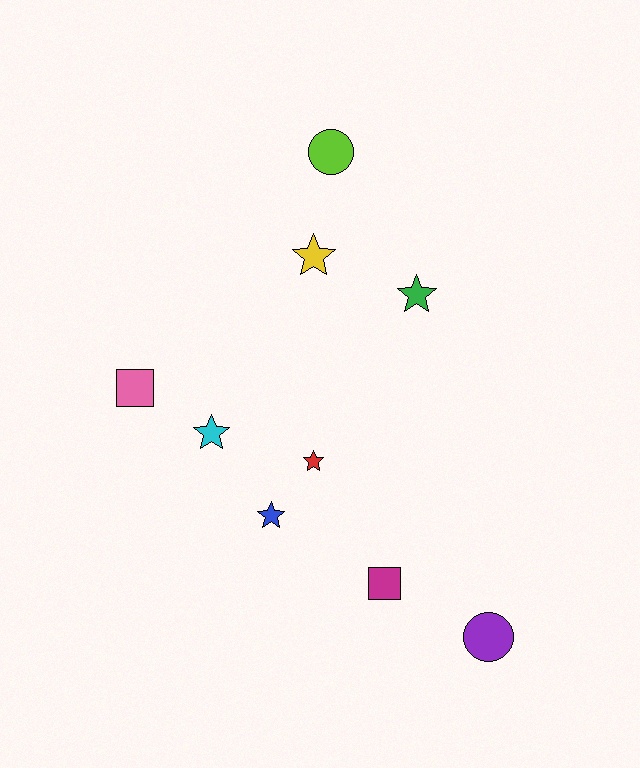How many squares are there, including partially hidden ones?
There are 2 squares.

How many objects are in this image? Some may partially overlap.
There are 9 objects.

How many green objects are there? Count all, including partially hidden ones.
There is 1 green object.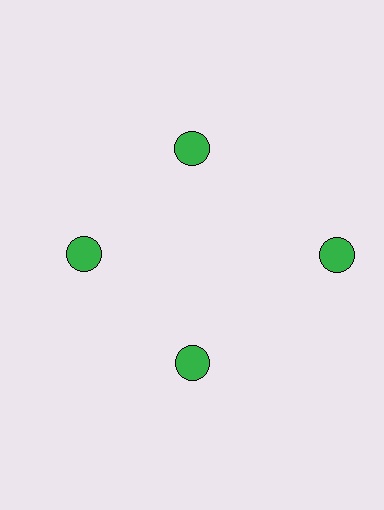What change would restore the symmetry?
The symmetry would be restored by moving it inward, back onto the ring so that all 4 circles sit at equal angles and equal distance from the center.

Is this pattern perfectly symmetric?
No. The 4 green circles are arranged in a ring, but one element near the 3 o'clock position is pushed outward from the center, breaking the 4-fold rotational symmetry.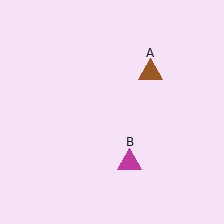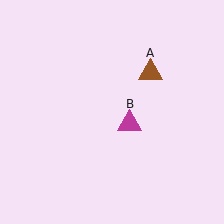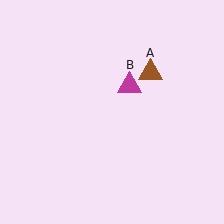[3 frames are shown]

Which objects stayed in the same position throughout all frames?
Brown triangle (object A) remained stationary.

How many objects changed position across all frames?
1 object changed position: magenta triangle (object B).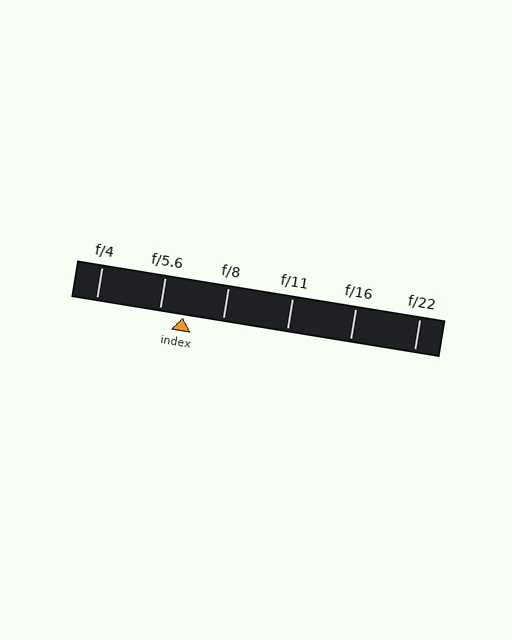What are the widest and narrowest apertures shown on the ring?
The widest aperture shown is f/4 and the narrowest is f/22.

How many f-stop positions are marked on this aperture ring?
There are 6 f-stop positions marked.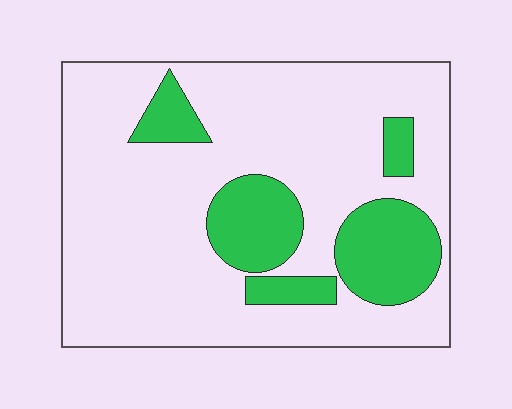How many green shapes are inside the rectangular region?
5.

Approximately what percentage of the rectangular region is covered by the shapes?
Approximately 20%.